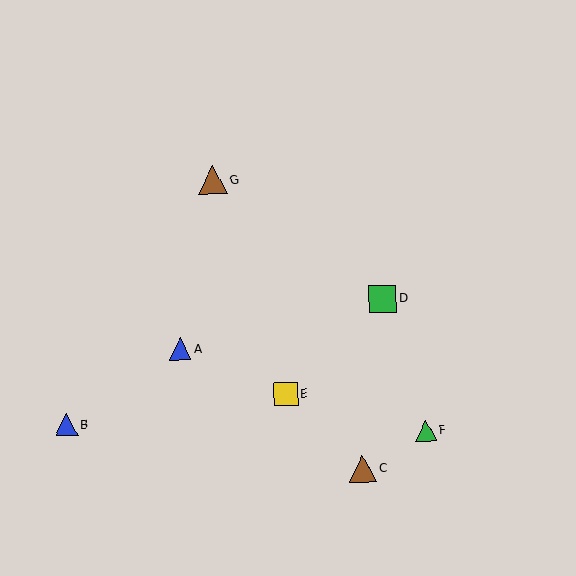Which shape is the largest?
The brown triangle (labeled G) is the largest.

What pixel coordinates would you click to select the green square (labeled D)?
Click at (382, 299) to select the green square D.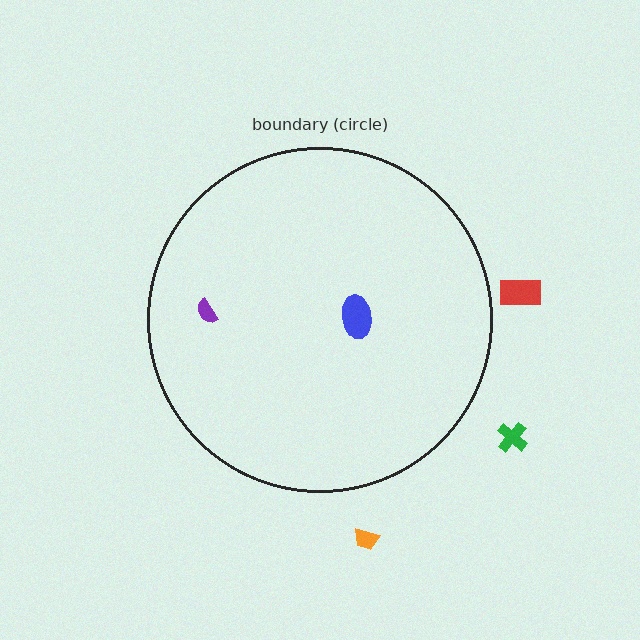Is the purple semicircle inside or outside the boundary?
Inside.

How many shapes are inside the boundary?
2 inside, 3 outside.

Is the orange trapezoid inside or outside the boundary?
Outside.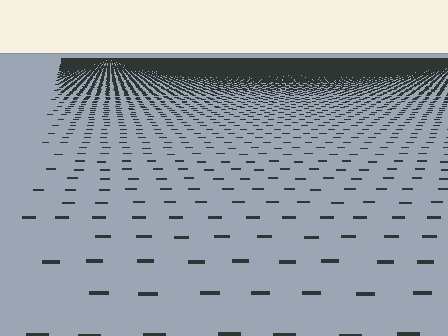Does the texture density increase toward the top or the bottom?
Density increases toward the top.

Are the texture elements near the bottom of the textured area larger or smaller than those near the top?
Larger. Near the bottom, elements are closer to the viewer and appear at a bigger on-screen size.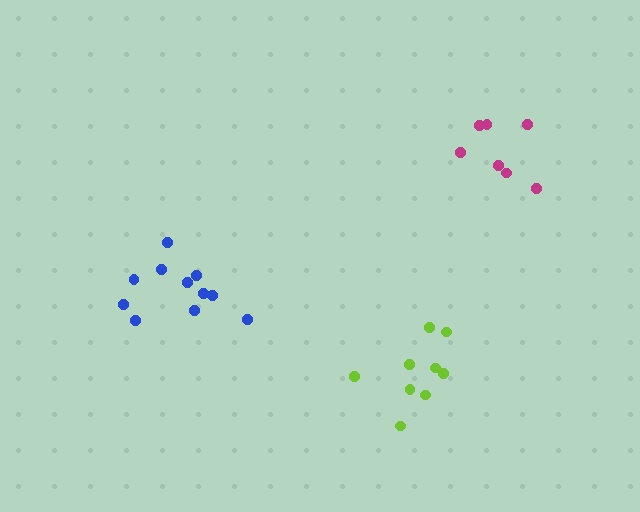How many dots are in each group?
Group 1: 11 dots, Group 2: 9 dots, Group 3: 7 dots (27 total).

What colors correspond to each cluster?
The clusters are colored: blue, lime, magenta.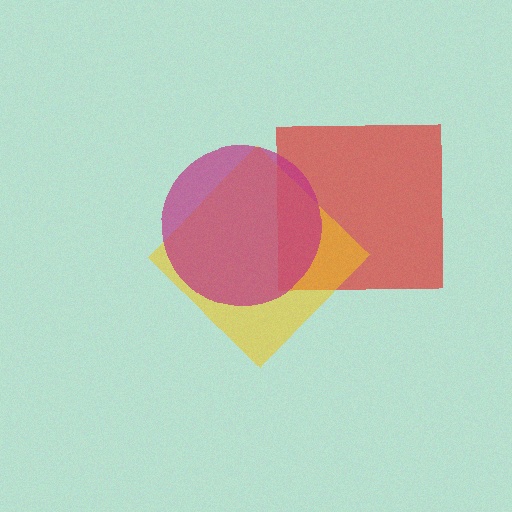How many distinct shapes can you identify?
There are 3 distinct shapes: a red square, a yellow diamond, a magenta circle.